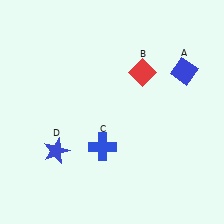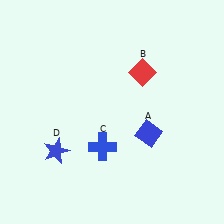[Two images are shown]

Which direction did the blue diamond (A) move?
The blue diamond (A) moved down.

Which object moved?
The blue diamond (A) moved down.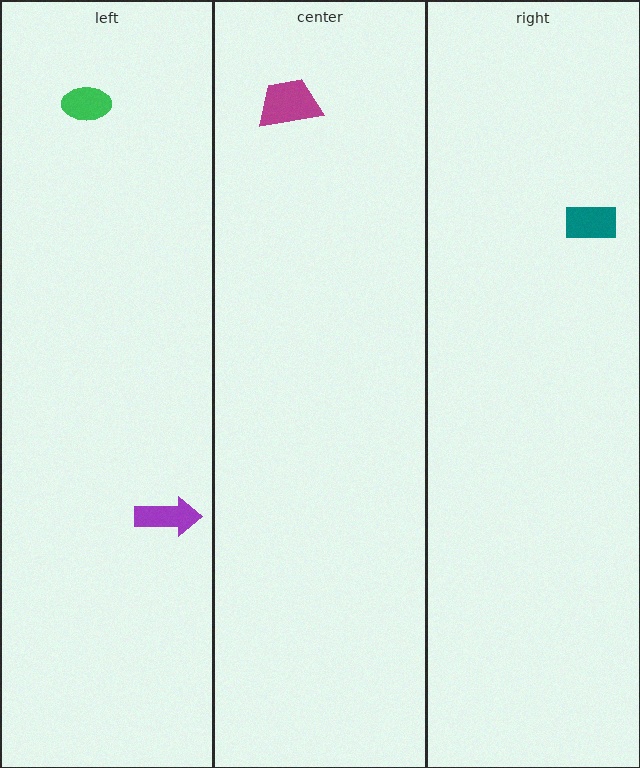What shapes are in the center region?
The magenta trapezoid.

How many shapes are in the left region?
2.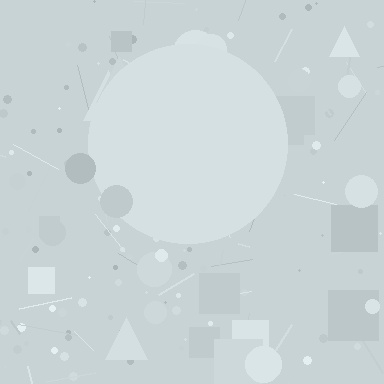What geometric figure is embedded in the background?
A circle is embedded in the background.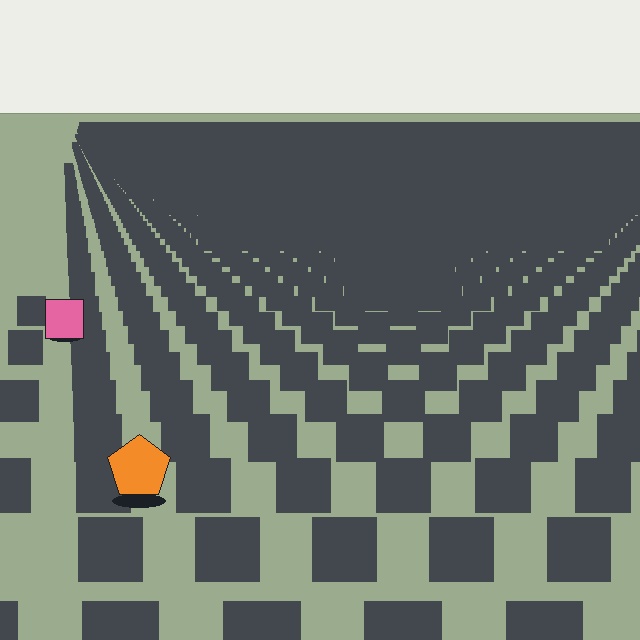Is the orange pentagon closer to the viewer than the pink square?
Yes. The orange pentagon is closer — you can tell from the texture gradient: the ground texture is coarser near it.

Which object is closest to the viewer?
The orange pentagon is closest. The texture marks near it are larger and more spread out.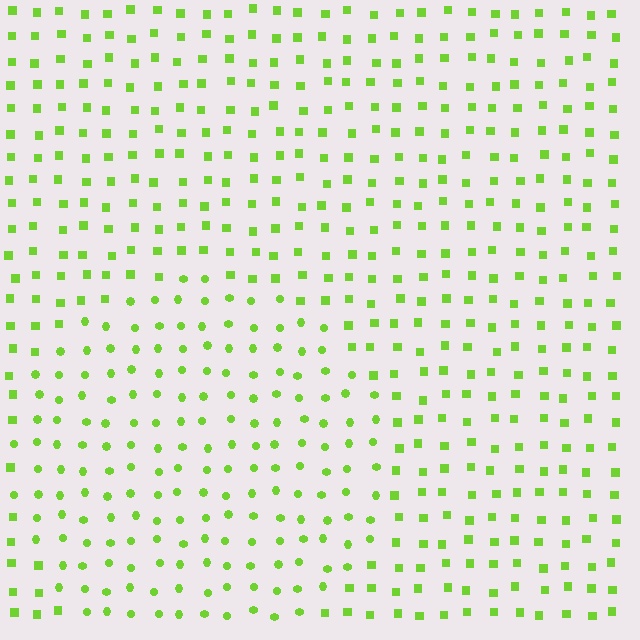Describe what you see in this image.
The image is filled with small lime elements arranged in a uniform grid. A circle-shaped region contains circles, while the surrounding area contains squares. The boundary is defined purely by the change in element shape.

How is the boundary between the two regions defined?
The boundary is defined by a change in element shape: circles inside vs. squares outside. All elements share the same color and spacing.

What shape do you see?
I see a circle.